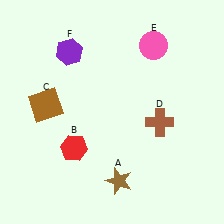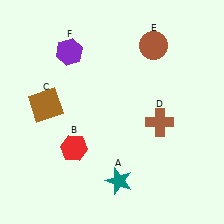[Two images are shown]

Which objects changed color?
A changed from brown to teal. E changed from pink to brown.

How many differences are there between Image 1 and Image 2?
There are 2 differences between the two images.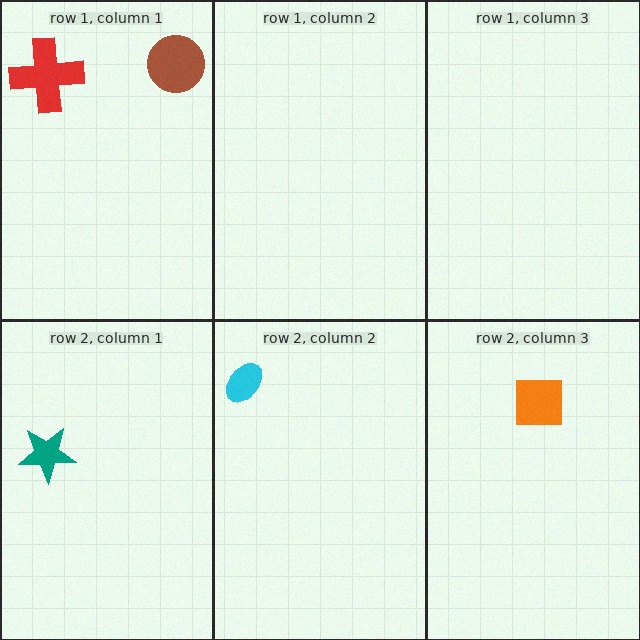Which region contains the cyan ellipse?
The row 2, column 2 region.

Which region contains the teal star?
The row 2, column 1 region.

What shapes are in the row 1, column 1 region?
The red cross, the brown circle.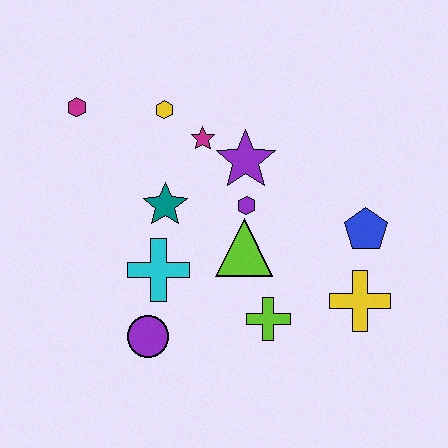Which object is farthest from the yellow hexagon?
The yellow cross is farthest from the yellow hexagon.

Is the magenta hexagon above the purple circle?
Yes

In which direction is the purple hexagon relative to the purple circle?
The purple hexagon is above the purple circle.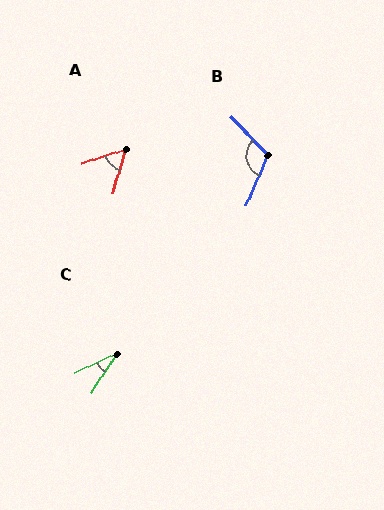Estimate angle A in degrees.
Approximately 55 degrees.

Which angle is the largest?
B, at approximately 114 degrees.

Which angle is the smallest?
C, at approximately 31 degrees.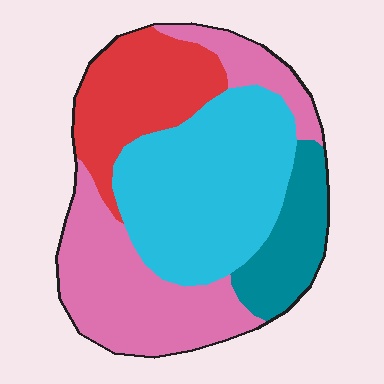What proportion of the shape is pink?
Pink takes up about one third (1/3) of the shape.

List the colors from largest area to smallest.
From largest to smallest: cyan, pink, red, teal.